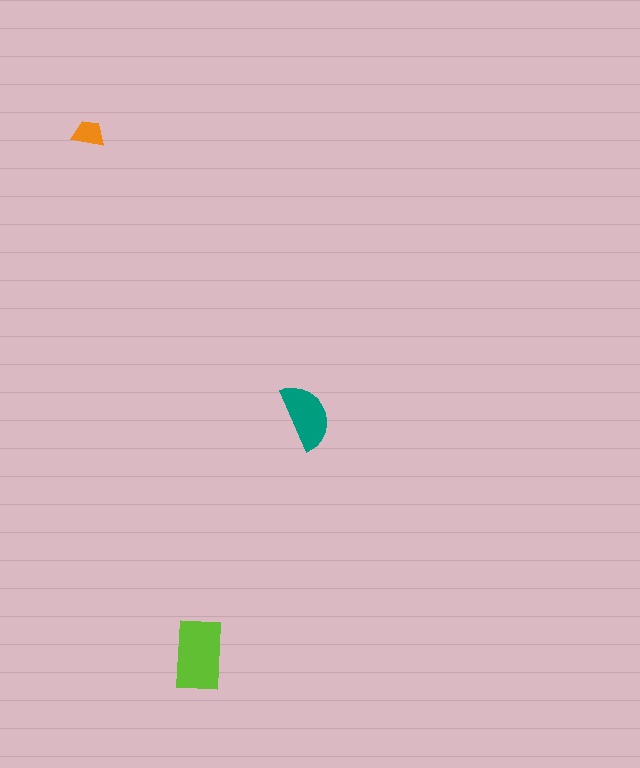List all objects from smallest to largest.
The orange trapezoid, the teal semicircle, the lime rectangle.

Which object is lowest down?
The lime rectangle is bottommost.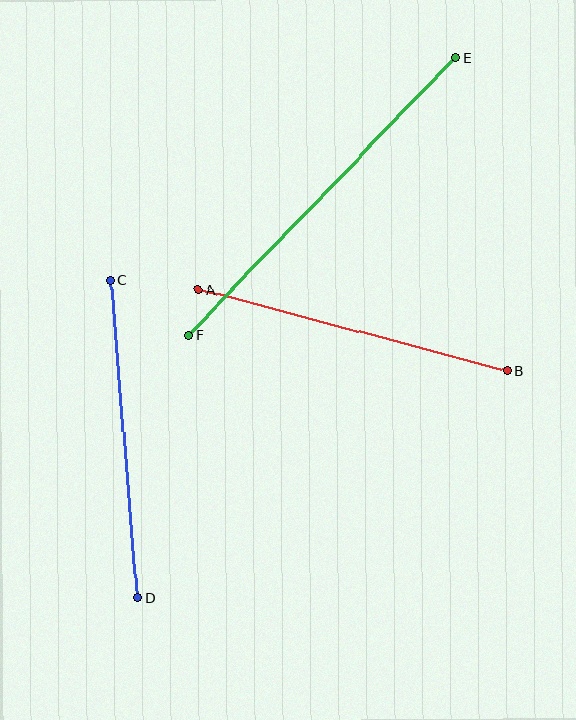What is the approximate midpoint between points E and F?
The midpoint is at approximately (322, 196) pixels.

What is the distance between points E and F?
The distance is approximately 385 pixels.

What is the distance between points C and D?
The distance is approximately 319 pixels.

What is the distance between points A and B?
The distance is approximately 320 pixels.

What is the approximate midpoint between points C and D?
The midpoint is at approximately (124, 439) pixels.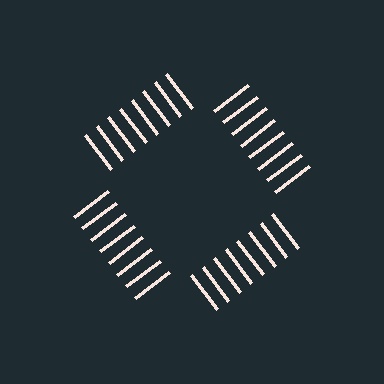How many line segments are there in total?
32 — 8 along each of the 4 edges.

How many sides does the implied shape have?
4 sides — the line-ends trace a square.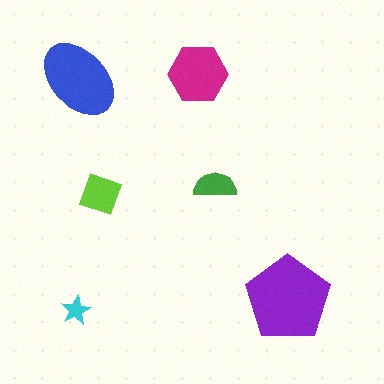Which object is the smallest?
The cyan star.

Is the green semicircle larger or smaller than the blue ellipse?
Smaller.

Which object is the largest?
The purple pentagon.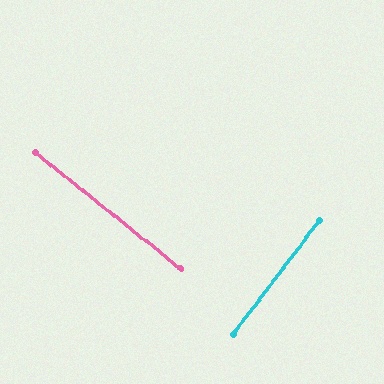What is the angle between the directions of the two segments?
Approximately 89 degrees.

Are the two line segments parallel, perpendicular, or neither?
Perpendicular — they meet at approximately 89°.